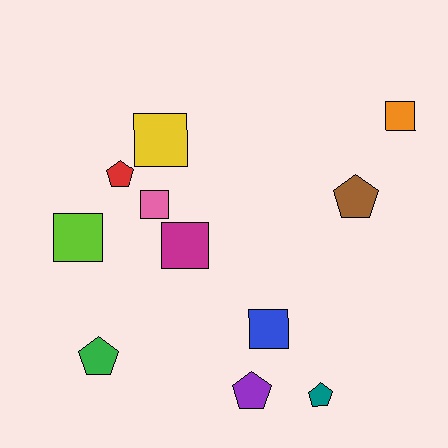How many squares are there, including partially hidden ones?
There are 6 squares.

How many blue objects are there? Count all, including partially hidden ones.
There is 1 blue object.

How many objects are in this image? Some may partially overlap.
There are 11 objects.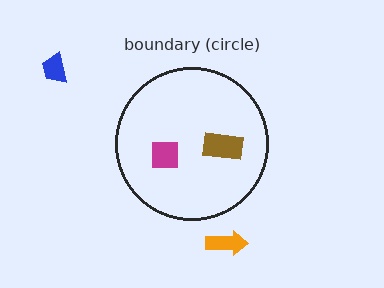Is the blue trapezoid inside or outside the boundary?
Outside.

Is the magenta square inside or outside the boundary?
Inside.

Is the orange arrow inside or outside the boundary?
Outside.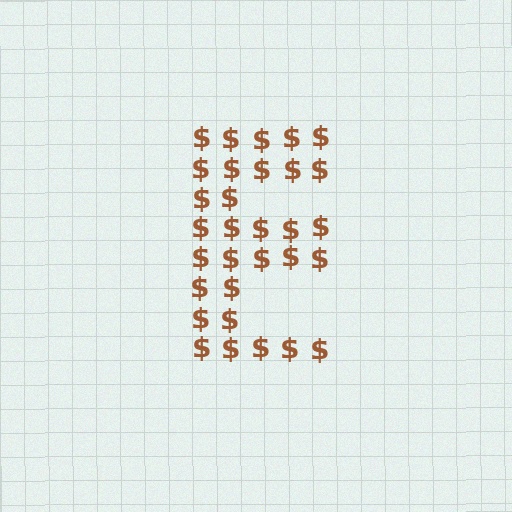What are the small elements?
The small elements are dollar signs.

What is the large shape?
The large shape is the letter E.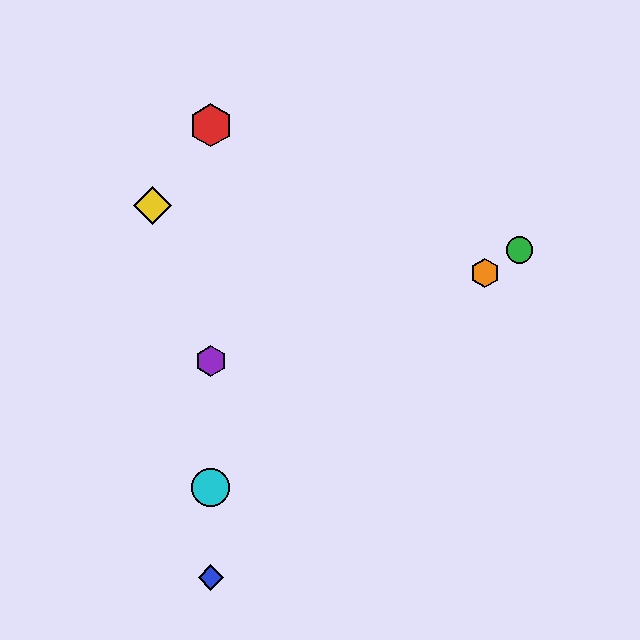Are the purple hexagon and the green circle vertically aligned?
No, the purple hexagon is at x≈211 and the green circle is at x≈520.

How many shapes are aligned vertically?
4 shapes (the red hexagon, the blue diamond, the purple hexagon, the cyan circle) are aligned vertically.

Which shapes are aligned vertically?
The red hexagon, the blue diamond, the purple hexagon, the cyan circle are aligned vertically.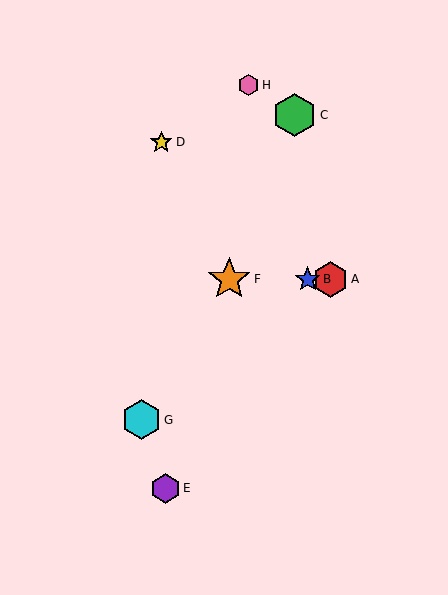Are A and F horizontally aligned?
Yes, both are at y≈279.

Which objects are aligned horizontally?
Objects A, B, F are aligned horizontally.